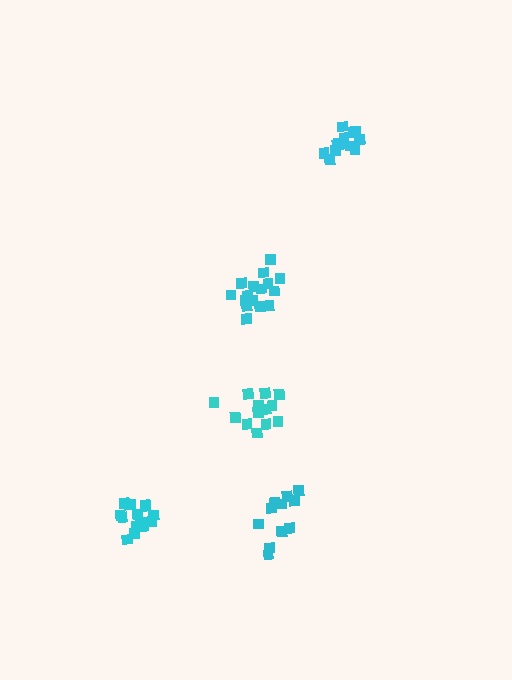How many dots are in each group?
Group 1: 12 dots, Group 2: 16 dots, Group 3: 17 dots, Group 4: 13 dots, Group 5: 14 dots (72 total).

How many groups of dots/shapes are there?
There are 5 groups.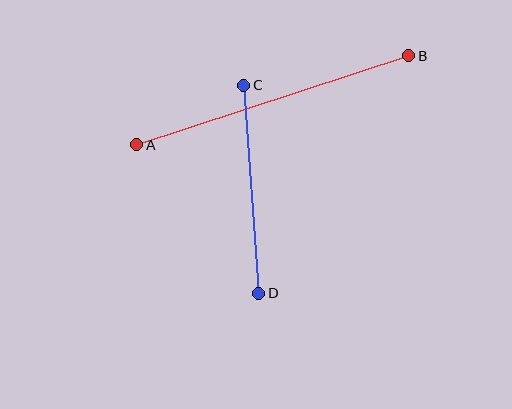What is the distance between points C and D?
The distance is approximately 209 pixels.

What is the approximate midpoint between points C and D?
The midpoint is at approximately (251, 189) pixels.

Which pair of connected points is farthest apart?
Points A and B are farthest apart.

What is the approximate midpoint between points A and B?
The midpoint is at approximately (273, 100) pixels.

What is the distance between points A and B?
The distance is approximately 286 pixels.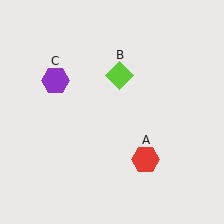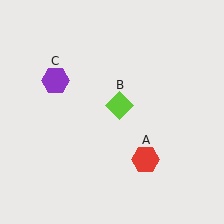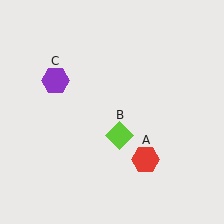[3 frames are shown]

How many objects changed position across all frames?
1 object changed position: lime diamond (object B).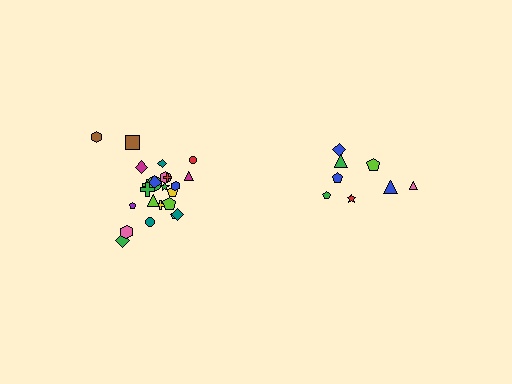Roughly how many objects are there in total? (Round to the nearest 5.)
Roughly 35 objects in total.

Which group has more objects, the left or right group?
The left group.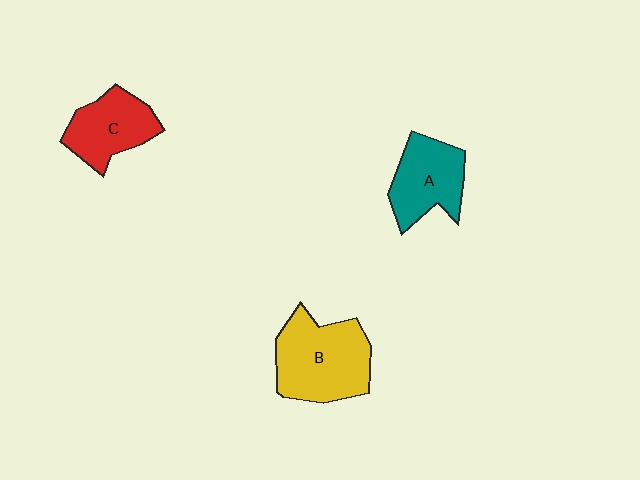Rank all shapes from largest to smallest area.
From largest to smallest: B (yellow), A (teal), C (red).